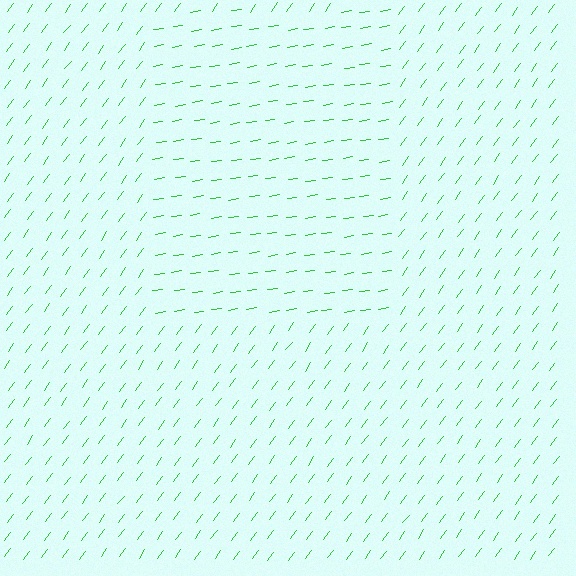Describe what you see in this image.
The image is filled with small green line segments. A rectangle region in the image has lines oriented differently from the surrounding lines, creating a visible texture boundary.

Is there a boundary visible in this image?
Yes, there is a texture boundary formed by a change in line orientation.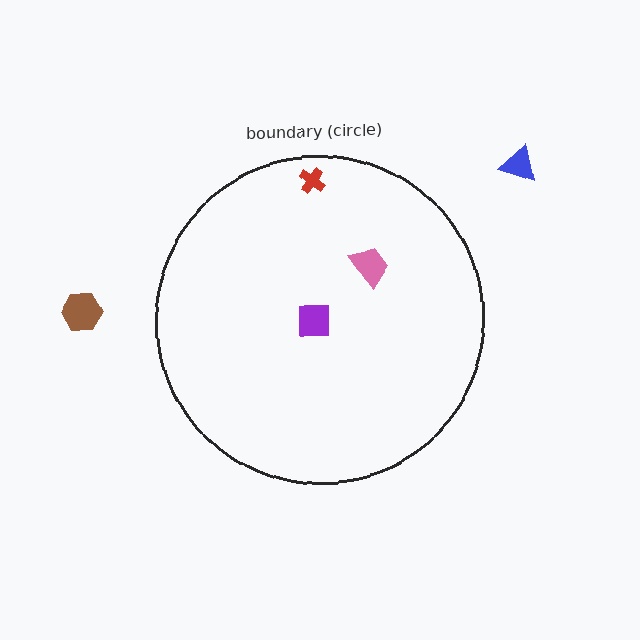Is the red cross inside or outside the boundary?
Inside.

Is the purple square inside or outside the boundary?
Inside.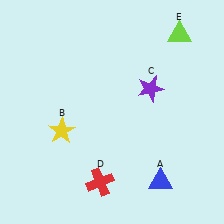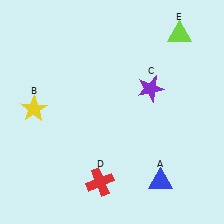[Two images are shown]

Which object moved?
The yellow star (B) moved left.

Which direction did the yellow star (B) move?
The yellow star (B) moved left.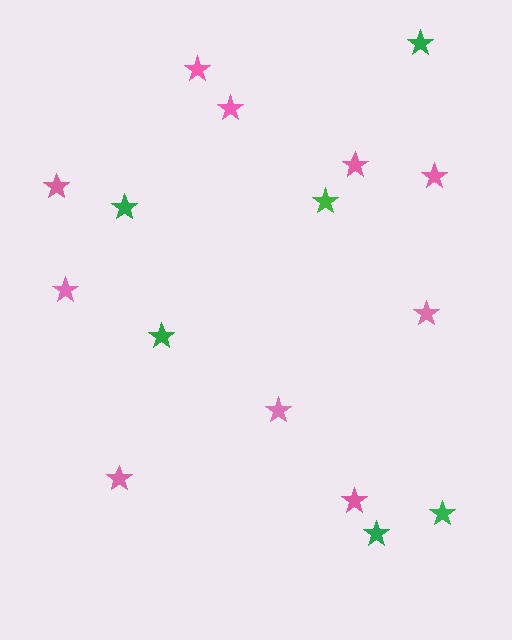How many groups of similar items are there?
There are 2 groups: one group of pink stars (10) and one group of green stars (6).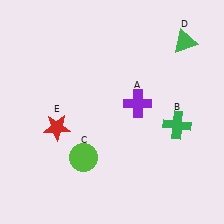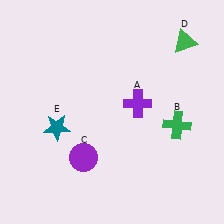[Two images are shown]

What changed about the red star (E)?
In Image 1, E is red. In Image 2, it changed to teal.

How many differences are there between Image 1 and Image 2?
There are 2 differences between the two images.